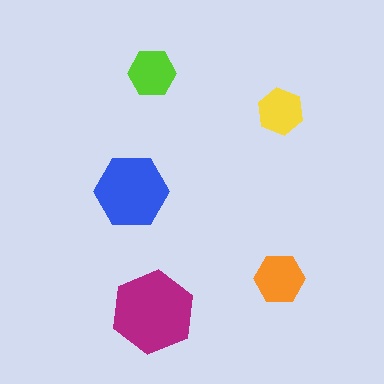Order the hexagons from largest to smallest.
the magenta one, the blue one, the orange one, the lime one, the yellow one.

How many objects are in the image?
There are 5 objects in the image.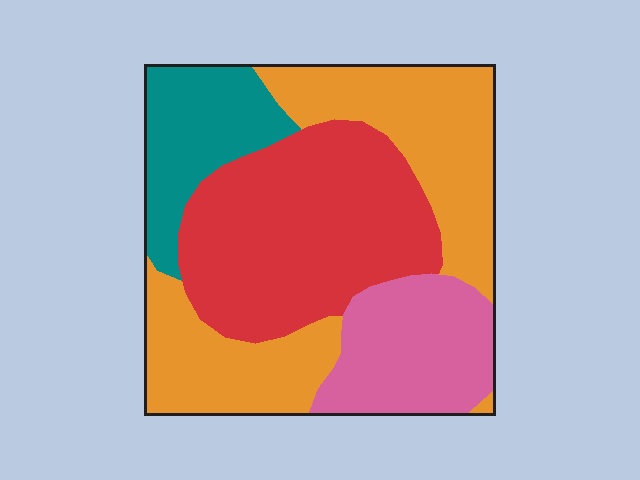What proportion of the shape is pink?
Pink covers around 15% of the shape.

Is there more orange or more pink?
Orange.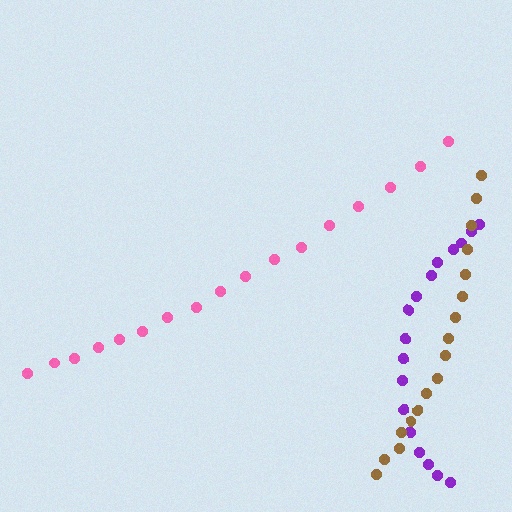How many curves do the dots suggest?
There are 3 distinct paths.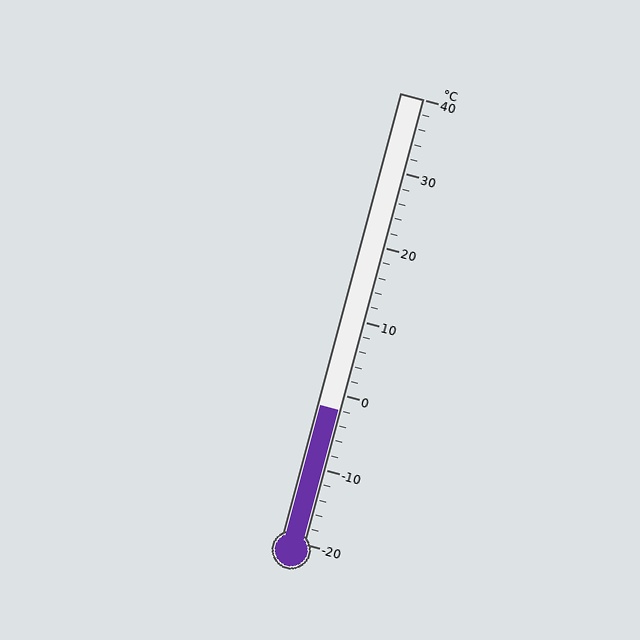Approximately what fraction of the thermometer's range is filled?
The thermometer is filled to approximately 30% of its range.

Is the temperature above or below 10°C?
The temperature is below 10°C.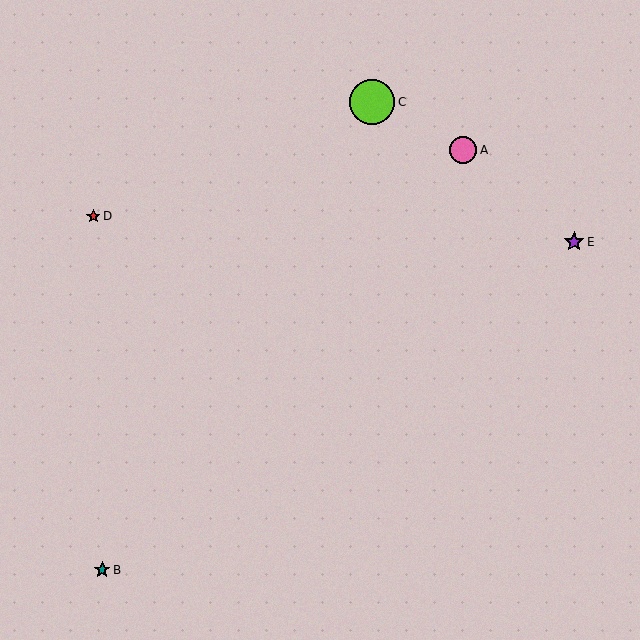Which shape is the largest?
The lime circle (labeled C) is the largest.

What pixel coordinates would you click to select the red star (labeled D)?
Click at (93, 216) to select the red star D.